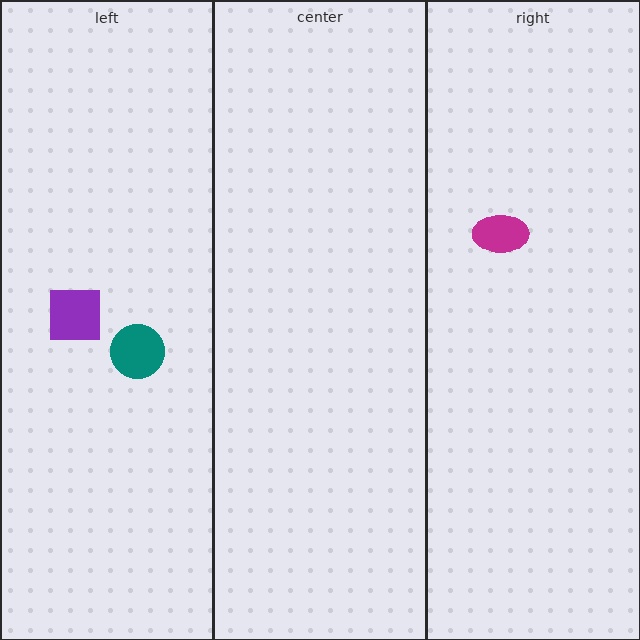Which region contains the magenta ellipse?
The right region.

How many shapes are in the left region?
2.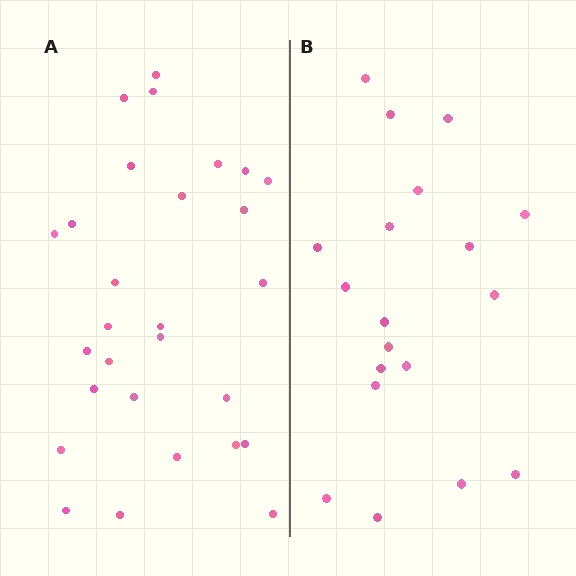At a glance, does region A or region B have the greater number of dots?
Region A (the left region) has more dots.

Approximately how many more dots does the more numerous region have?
Region A has roughly 8 or so more dots than region B.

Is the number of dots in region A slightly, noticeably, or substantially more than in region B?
Region A has substantially more. The ratio is roughly 1.5 to 1.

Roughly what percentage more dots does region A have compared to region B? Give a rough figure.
About 45% more.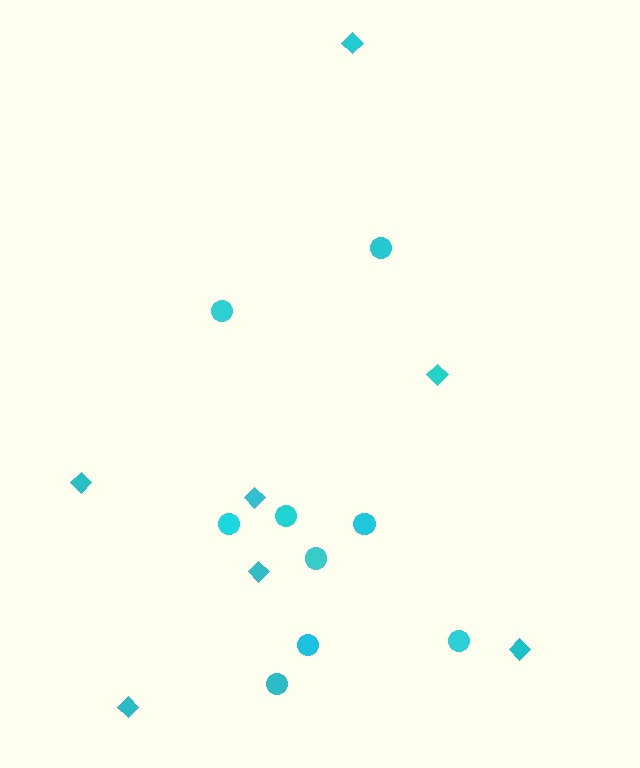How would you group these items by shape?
There are 2 groups: one group of diamonds (7) and one group of circles (9).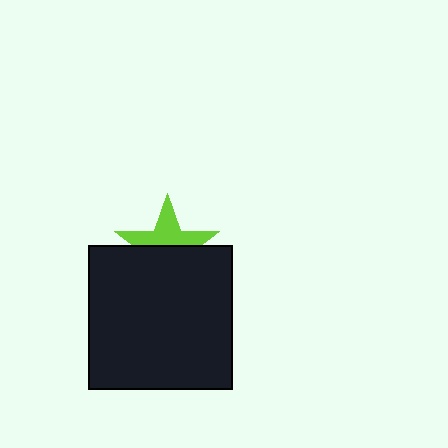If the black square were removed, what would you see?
You would see the complete lime star.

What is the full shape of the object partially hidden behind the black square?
The partially hidden object is a lime star.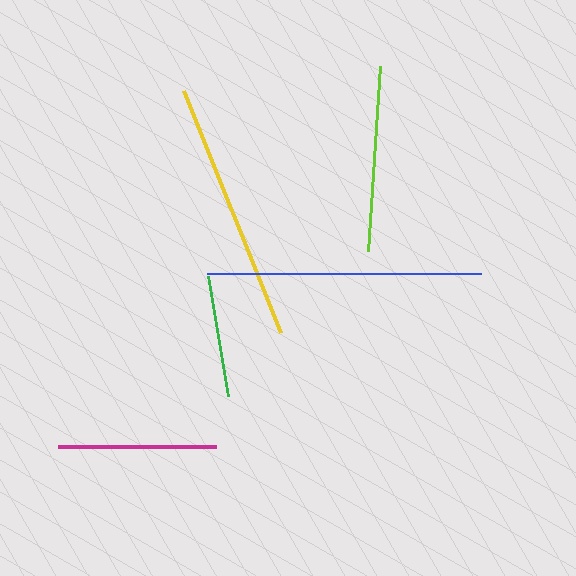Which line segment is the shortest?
The green line is the shortest at approximately 121 pixels.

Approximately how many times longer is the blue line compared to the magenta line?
The blue line is approximately 1.7 times the length of the magenta line.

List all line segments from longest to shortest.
From longest to shortest: blue, yellow, lime, magenta, green.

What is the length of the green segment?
The green segment is approximately 121 pixels long.